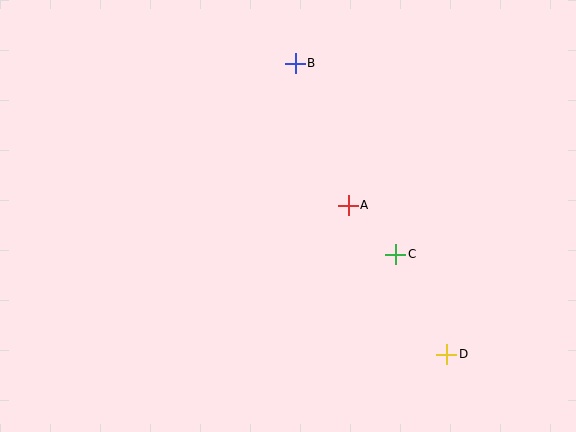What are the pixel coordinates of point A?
Point A is at (348, 205).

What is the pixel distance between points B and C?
The distance between B and C is 216 pixels.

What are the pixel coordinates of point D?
Point D is at (447, 354).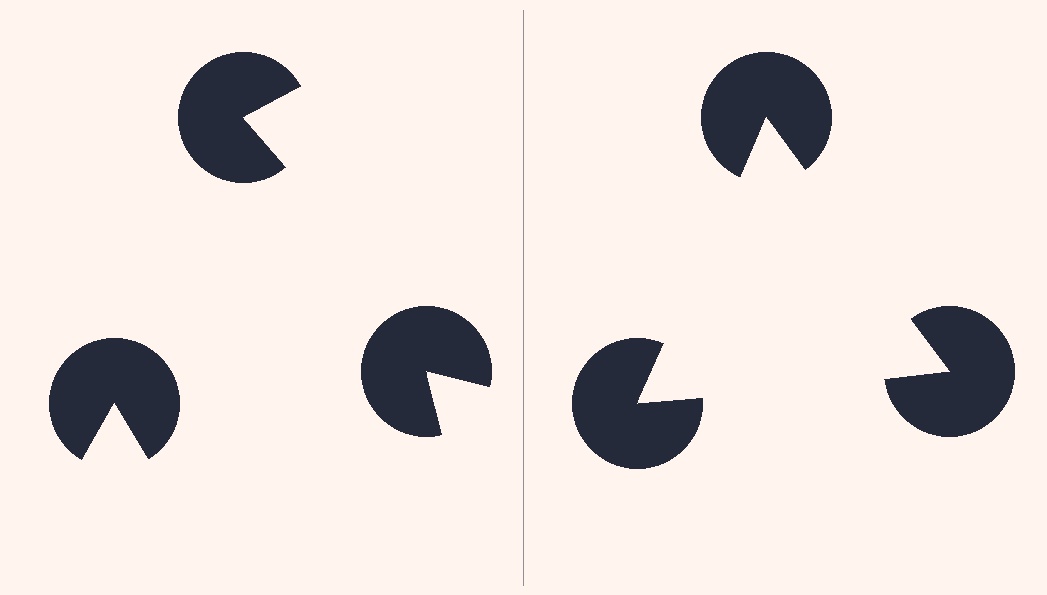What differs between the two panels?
The pac-man discs are positioned identically on both sides; only the wedge orientations differ. On the right they align to a triangle; on the left they are misaligned.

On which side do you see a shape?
An illusory triangle appears on the right side. On the left side the wedge cuts are rotated, so no coherent shape forms.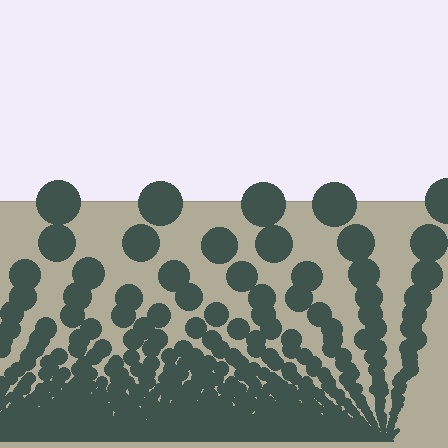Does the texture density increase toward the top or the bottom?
Density increases toward the bottom.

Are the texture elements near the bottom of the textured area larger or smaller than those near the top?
Smaller. The gradient is inverted — elements near the bottom are smaller and denser.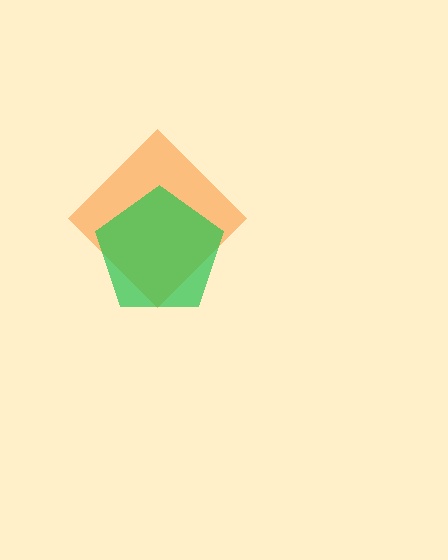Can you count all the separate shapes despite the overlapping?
Yes, there are 2 separate shapes.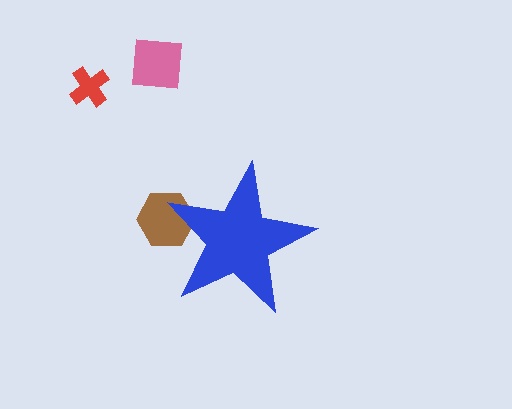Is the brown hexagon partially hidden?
Yes, the brown hexagon is partially hidden behind the blue star.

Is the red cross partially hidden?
No, the red cross is fully visible.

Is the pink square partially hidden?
No, the pink square is fully visible.